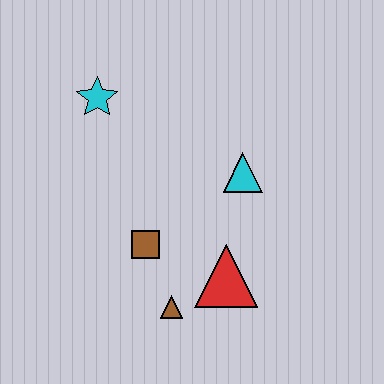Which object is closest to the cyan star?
The brown square is closest to the cyan star.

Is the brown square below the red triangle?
No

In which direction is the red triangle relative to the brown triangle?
The red triangle is to the right of the brown triangle.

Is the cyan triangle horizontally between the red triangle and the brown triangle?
No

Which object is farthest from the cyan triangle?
The cyan star is farthest from the cyan triangle.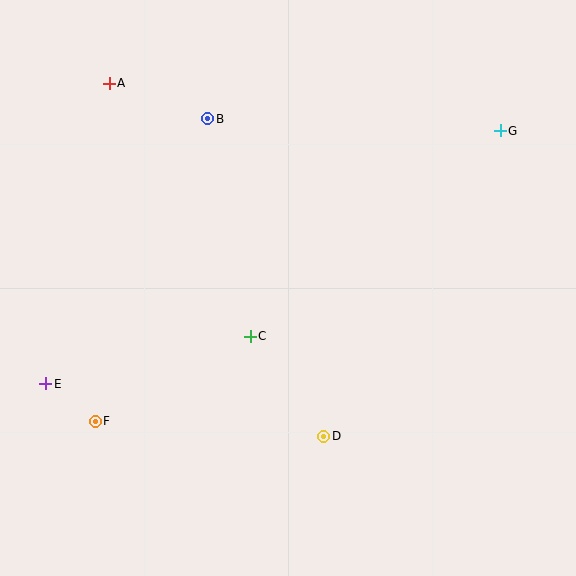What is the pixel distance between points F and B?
The distance between F and B is 323 pixels.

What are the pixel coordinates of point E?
Point E is at (46, 384).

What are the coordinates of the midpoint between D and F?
The midpoint between D and F is at (210, 429).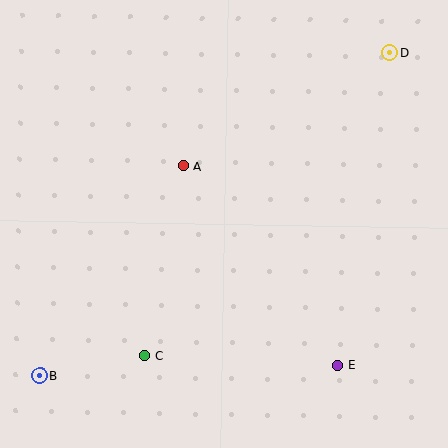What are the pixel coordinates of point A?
Point A is at (183, 166).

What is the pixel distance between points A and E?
The distance between A and E is 252 pixels.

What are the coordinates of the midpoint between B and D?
The midpoint between B and D is at (215, 214).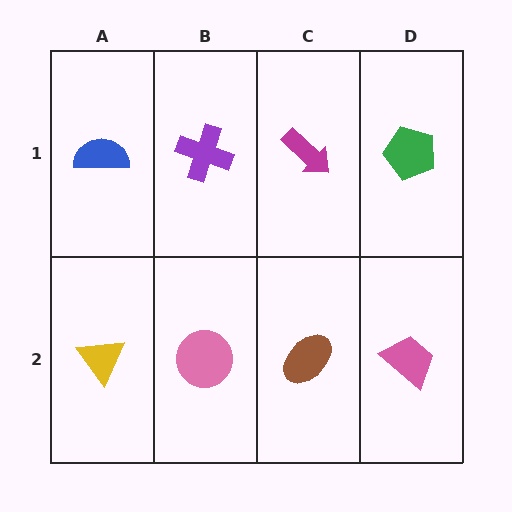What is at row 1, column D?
A green pentagon.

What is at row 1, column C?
A magenta arrow.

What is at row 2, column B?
A pink circle.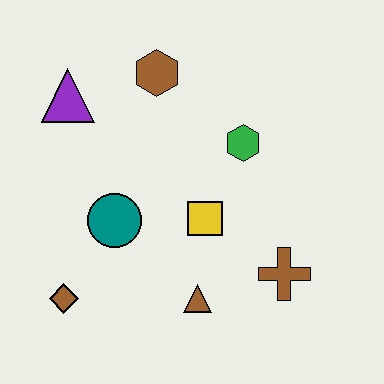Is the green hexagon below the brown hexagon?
Yes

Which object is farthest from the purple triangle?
The brown cross is farthest from the purple triangle.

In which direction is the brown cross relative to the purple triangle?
The brown cross is to the right of the purple triangle.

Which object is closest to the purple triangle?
The brown hexagon is closest to the purple triangle.